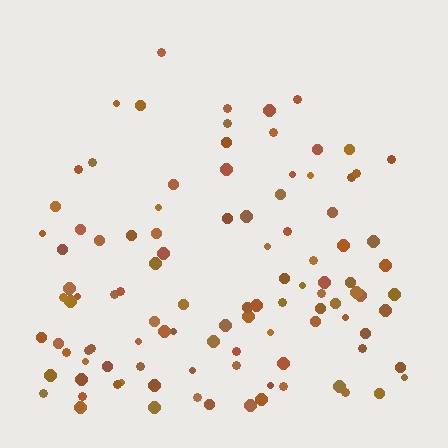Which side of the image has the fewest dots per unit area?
The top.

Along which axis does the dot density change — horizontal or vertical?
Vertical.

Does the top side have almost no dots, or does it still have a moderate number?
Still a moderate number, just noticeably fewer than the bottom.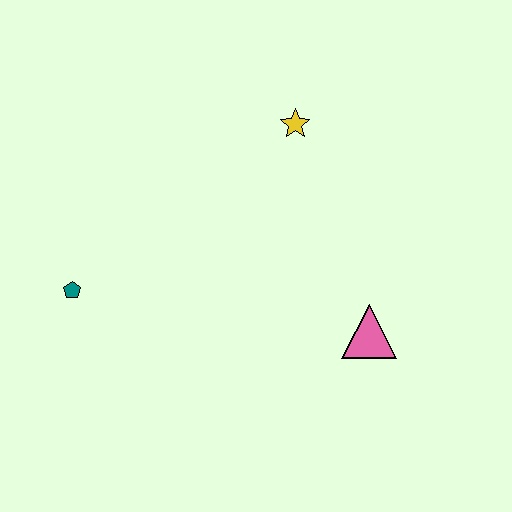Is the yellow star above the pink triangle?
Yes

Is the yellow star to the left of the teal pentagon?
No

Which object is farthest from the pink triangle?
The teal pentagon is farthest from the pink triangle.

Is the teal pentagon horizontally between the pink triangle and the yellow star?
No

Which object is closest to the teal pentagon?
The yellow star is closest to the teal pentagon.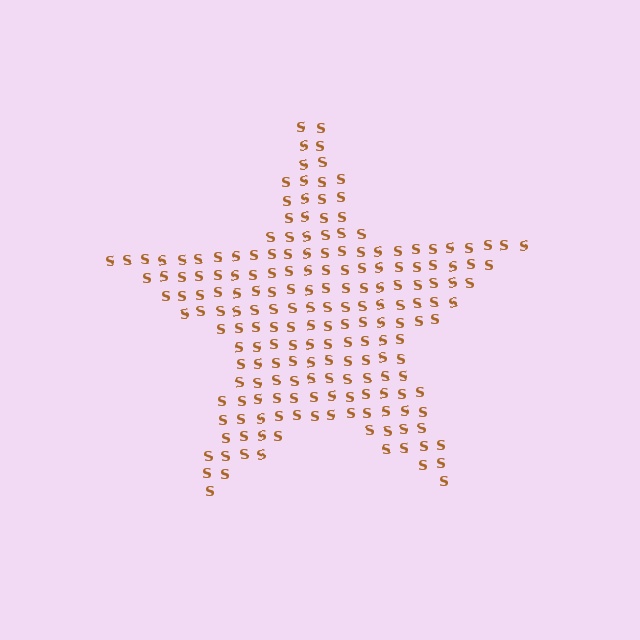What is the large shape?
The large shape is a star.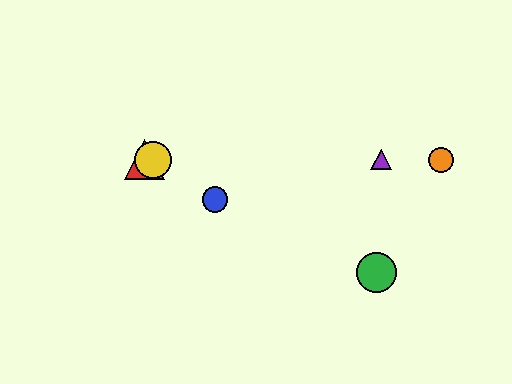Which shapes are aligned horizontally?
The red triangle, the yellow circle, the purple triangle, the orange circle are aligned horizontally.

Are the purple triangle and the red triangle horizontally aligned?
Yes, both are at y≈160.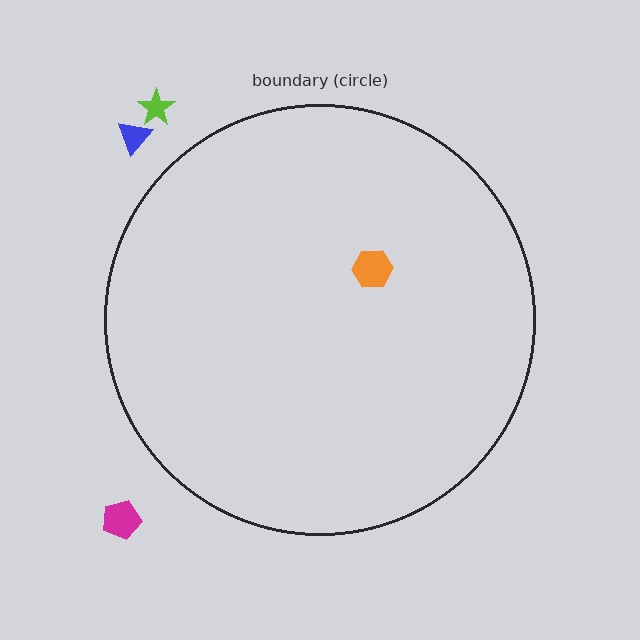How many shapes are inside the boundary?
1 inside, 3 outside.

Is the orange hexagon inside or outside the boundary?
Inside.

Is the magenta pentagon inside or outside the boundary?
Outside.